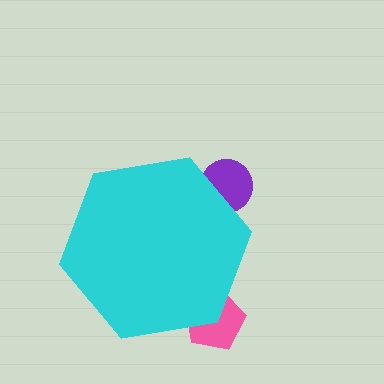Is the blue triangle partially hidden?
Yes, the blue triangle is partially hidden behind the cyan hexagon.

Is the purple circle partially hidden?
Yes, the purple circle is partially hidden behind the cyan hexagon.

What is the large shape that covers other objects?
A cyan hexagon.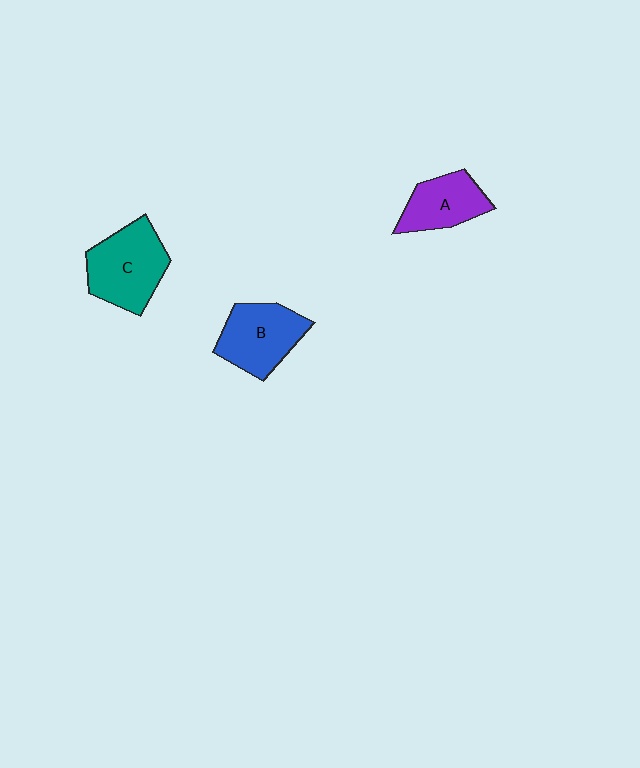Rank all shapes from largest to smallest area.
From largest to smallest: C (teal), B (blue), A (purple).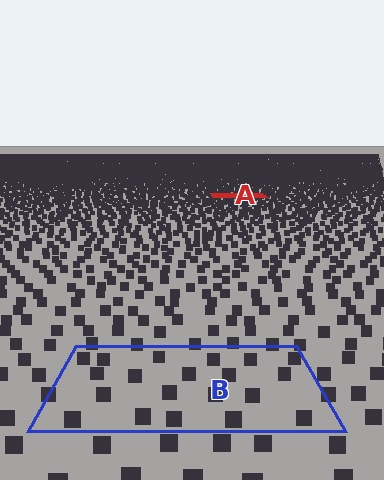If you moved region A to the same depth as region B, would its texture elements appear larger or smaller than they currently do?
They would appear larger. At a closer depth, the same texture elements are projected at a bigger on-screen size.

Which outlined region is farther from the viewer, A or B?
Region A is farther from the viewer — the texture elements inside it appear smaller and more densely packed.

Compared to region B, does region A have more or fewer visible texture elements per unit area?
Region A has more texture elements per unit area — they are packed more densely because it is farther away.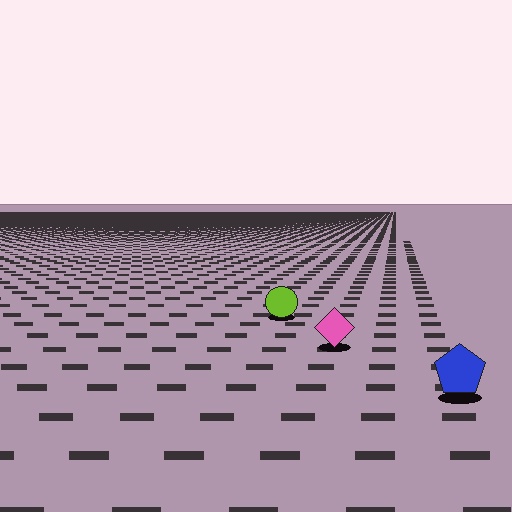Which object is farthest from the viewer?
The lime circle is farthest from the viewer. It appears smaller and the ground texture around it is denser.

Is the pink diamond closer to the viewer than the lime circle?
Yes. The pink diamond is closer — you can tell from the texture gradient: the ground texture is coarser near it.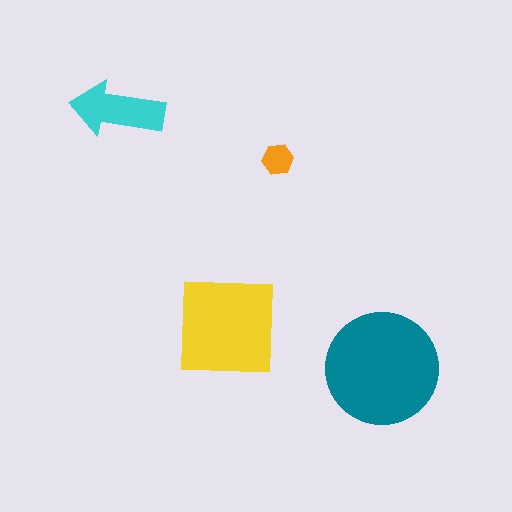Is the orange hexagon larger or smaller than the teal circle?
Smaller.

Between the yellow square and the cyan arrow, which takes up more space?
The yellow square.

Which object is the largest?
The teal circle.